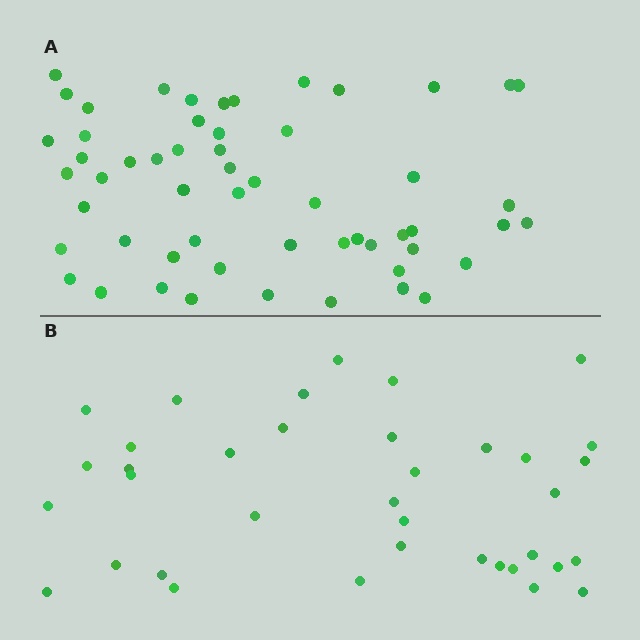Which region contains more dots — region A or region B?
Region A (the top region) has more dots.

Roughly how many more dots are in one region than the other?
Region A has approximately 20 more dots than region B.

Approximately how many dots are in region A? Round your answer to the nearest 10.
About 60 dots. (The exact count is 56, which rounds to 60.)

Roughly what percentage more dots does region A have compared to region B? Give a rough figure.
About 50% more.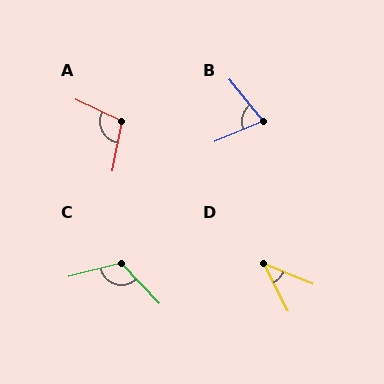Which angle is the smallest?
D, at approximately 40 degrees.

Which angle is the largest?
C, at approximately 119 degrees.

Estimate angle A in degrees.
Approximately 104 degrees.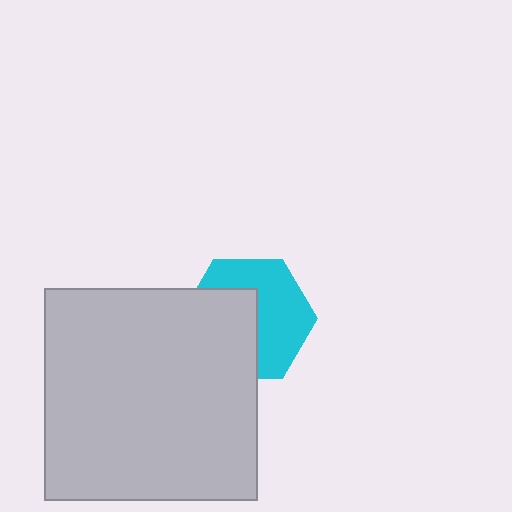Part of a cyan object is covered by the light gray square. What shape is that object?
It is a hexagon.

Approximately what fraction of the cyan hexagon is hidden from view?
Roughly 47% of the cyan hexagon is hidden behind the light gray square.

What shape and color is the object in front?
The object in front is a light gray square.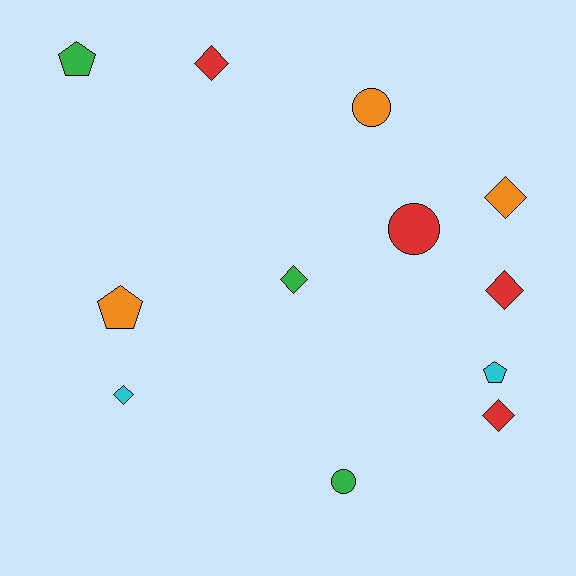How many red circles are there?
There is 1 red circle.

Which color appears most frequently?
Red, with 4 objects.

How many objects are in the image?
There are 12 objects.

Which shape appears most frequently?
Diamond, with 6 objects.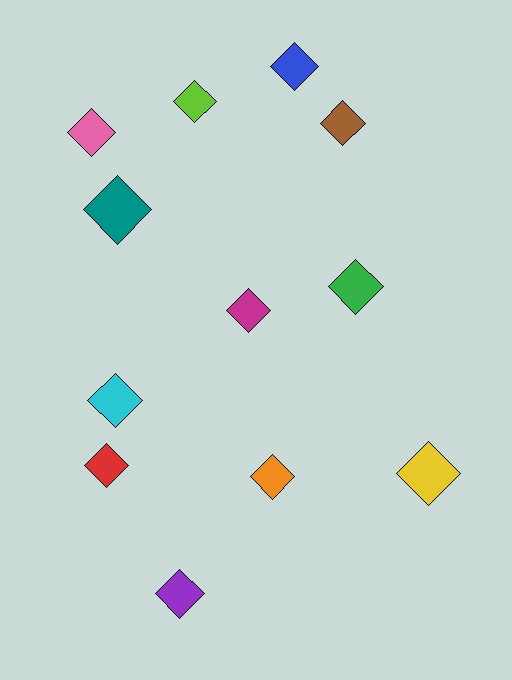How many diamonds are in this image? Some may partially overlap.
There are 12 diamonds.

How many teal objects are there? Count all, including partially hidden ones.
There is 1 teal object.